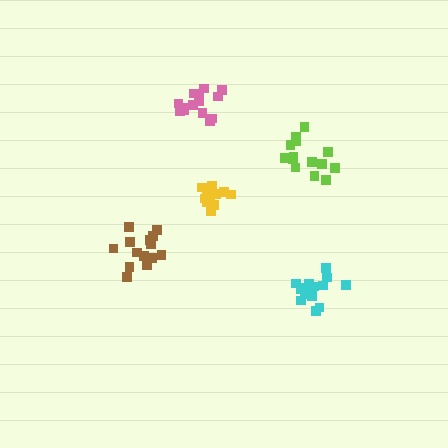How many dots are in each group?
Group 1: 15 dots, Group 2: 14 dots, Group 3: 15 dots, Group 4: 17 dots, Group 5: 12 dots (73 total).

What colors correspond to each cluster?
The clusters are colored: pink, brown, lime, cyan, yellow.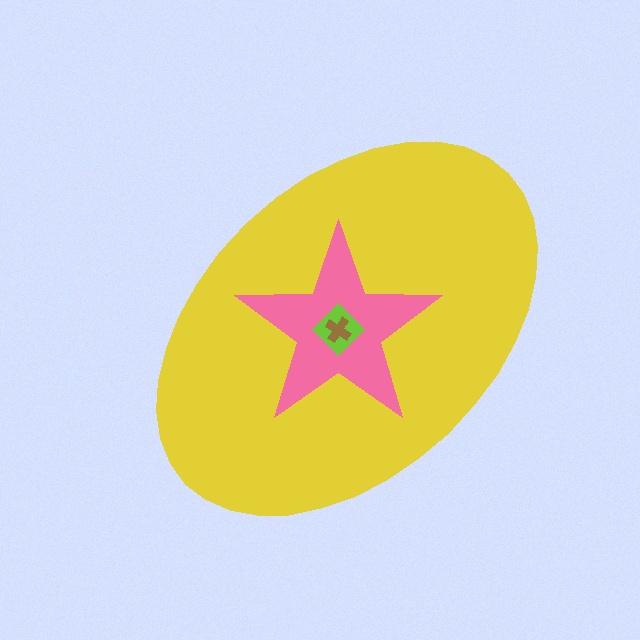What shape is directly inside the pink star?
The lime diamond.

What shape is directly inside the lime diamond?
The brown cross.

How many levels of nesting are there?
4.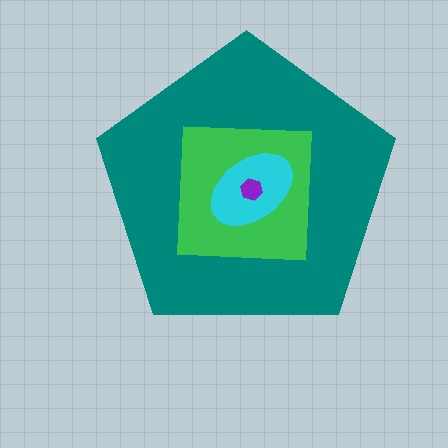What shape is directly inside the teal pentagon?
The green square.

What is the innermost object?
The purple hexagon.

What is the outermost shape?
The teal pentagon.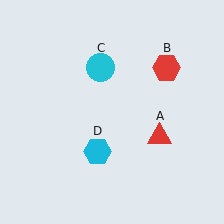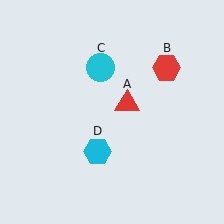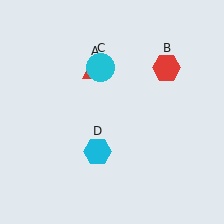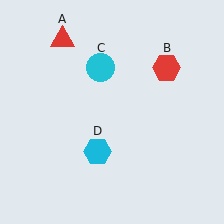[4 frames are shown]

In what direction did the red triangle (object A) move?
The red triangle (object A) moved up and to the left.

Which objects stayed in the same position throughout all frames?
Red hexagon (object B) and cyan circle (object C) and cyan hexagon (object D) remained stationary.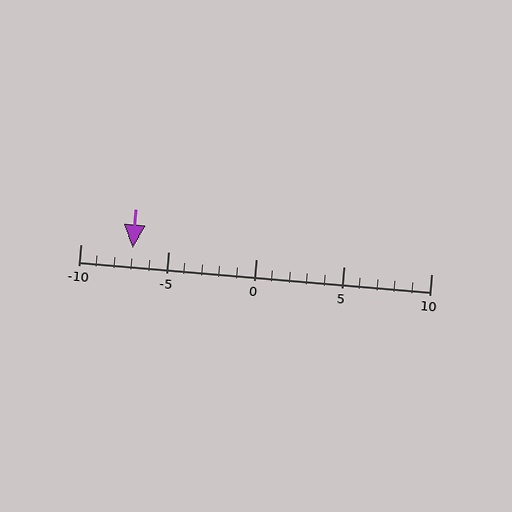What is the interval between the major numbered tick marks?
The major tick marks are spaced 5 units apart.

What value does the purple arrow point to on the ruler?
The purple arrow points to approximately -7.